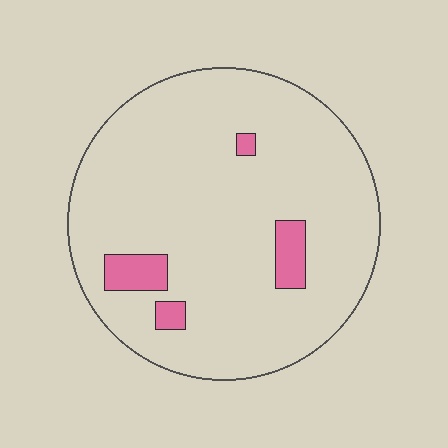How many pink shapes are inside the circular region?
4.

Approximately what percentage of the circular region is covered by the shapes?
Approximately 10%.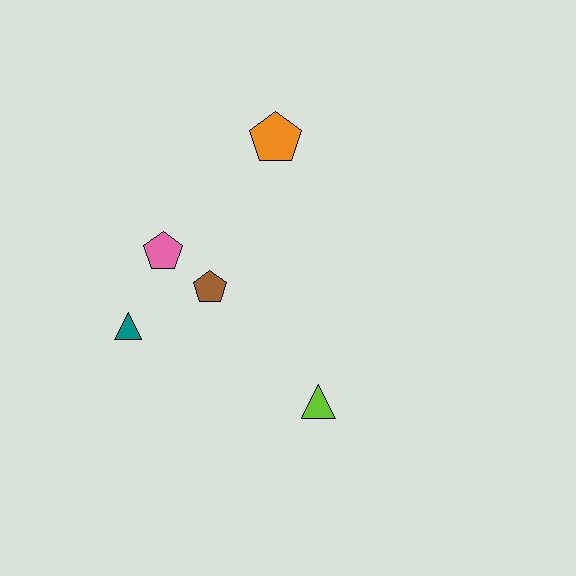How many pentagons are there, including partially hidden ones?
There are 3 pentagons.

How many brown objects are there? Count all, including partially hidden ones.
There is 1 brown object.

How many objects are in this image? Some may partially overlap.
There are 5 objects.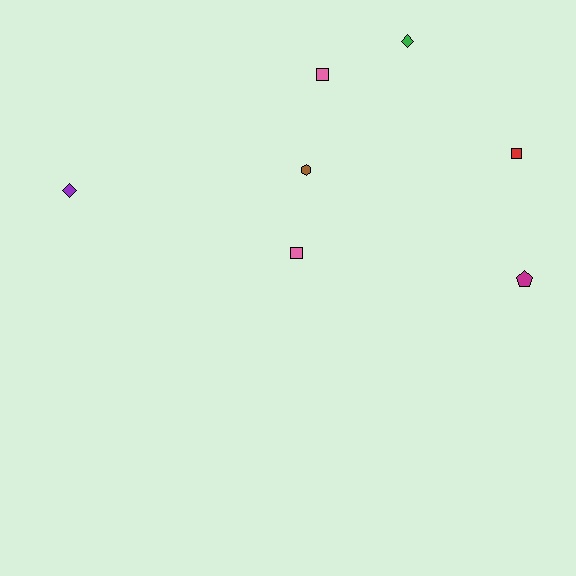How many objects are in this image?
There are 7 objects.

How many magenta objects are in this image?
There is 1 magenta object.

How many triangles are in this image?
There are no triangles.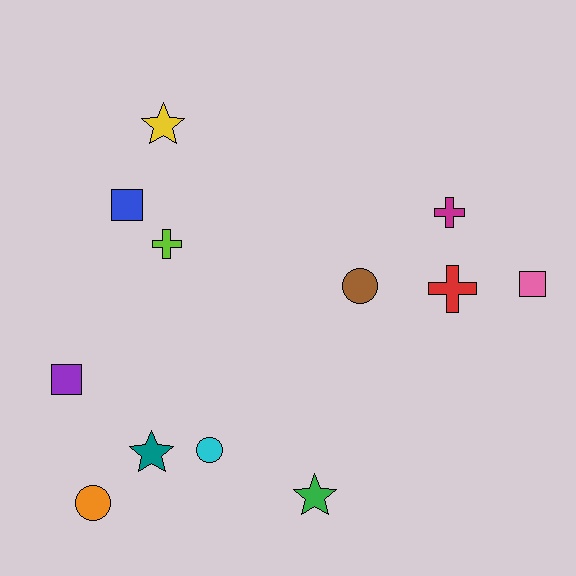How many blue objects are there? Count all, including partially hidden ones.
There is 1 blue object.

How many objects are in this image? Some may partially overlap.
There are 12 objects.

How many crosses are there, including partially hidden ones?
There are 3 crosses.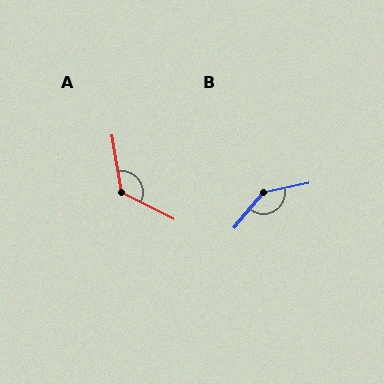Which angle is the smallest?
A, at approximately 125 degrees.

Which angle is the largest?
B, at approximately 141 degrees.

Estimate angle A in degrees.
Approximately 125 degrees.